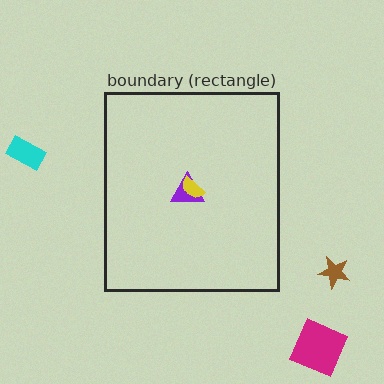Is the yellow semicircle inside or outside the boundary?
Inside.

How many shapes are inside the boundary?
2 inside, 3 outside.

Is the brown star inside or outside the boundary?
Outside.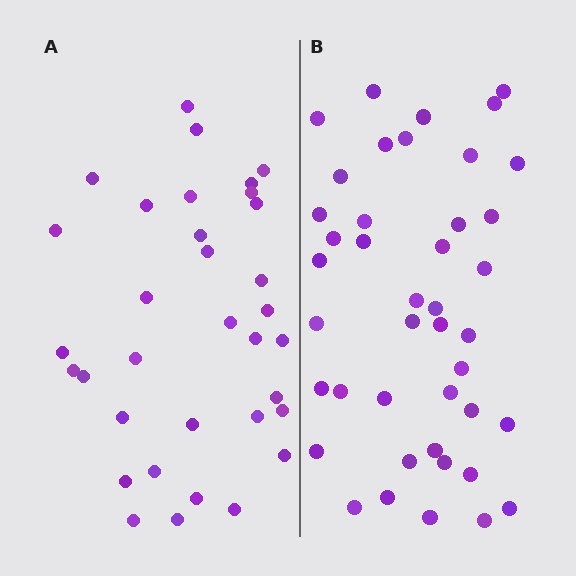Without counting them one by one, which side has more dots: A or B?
Region B (the right region) has more dots.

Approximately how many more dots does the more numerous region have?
Region B has roughly 8 or so more dots than region A.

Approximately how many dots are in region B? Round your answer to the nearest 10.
About 40 dots. (The exact count is 42, which rounds to 40.)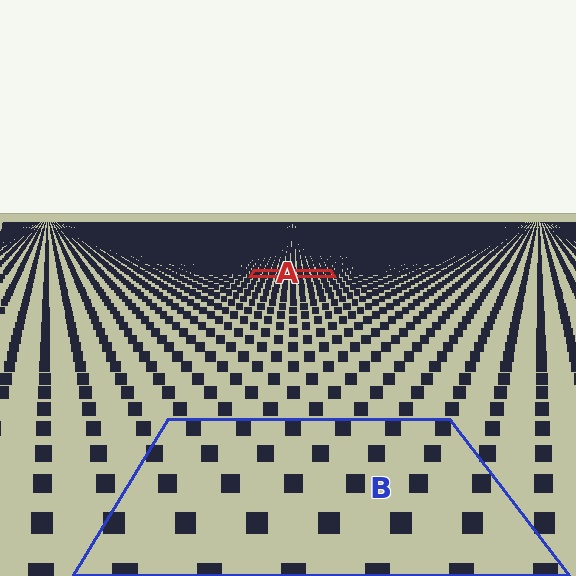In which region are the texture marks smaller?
The texture marks are smaller in region A, because it is farther away.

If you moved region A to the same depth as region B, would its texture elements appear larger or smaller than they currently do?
They would appear larger. At a closer depth, the same texture elements are projected at a bigger on-screen size.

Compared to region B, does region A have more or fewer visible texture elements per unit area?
Region A has more texture elements per unit area — they are packed more densely because it is farther away.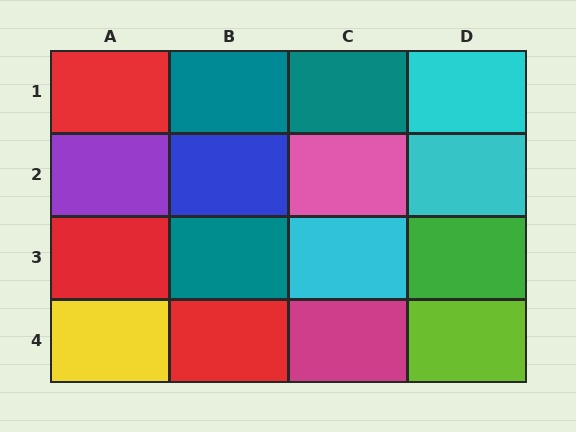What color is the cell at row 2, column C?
Pink.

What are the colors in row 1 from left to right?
Red, teal, teal, cyan.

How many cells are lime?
1 cell is lime.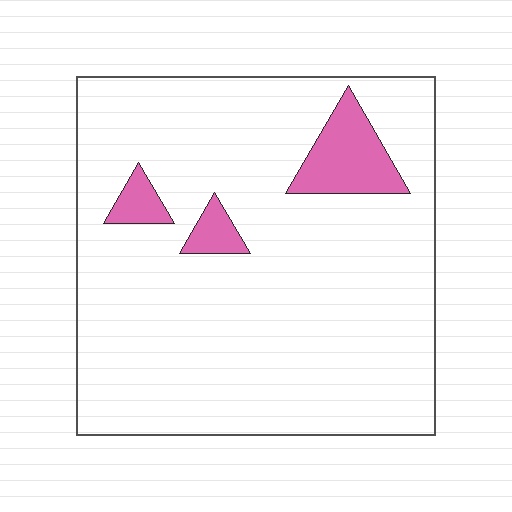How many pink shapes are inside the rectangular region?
3.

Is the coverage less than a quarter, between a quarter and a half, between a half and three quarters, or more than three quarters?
Less than a quarter.